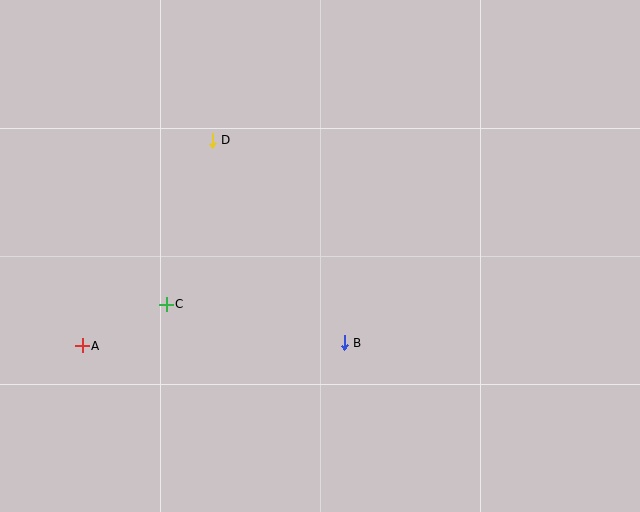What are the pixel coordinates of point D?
Point D is at (212, 140).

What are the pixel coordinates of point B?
Point B is at (344, 343).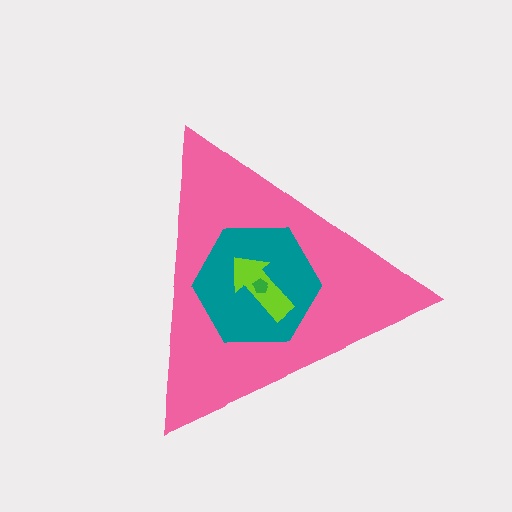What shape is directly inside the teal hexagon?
The lime arrow.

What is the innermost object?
The green pentagon.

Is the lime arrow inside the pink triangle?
Yes.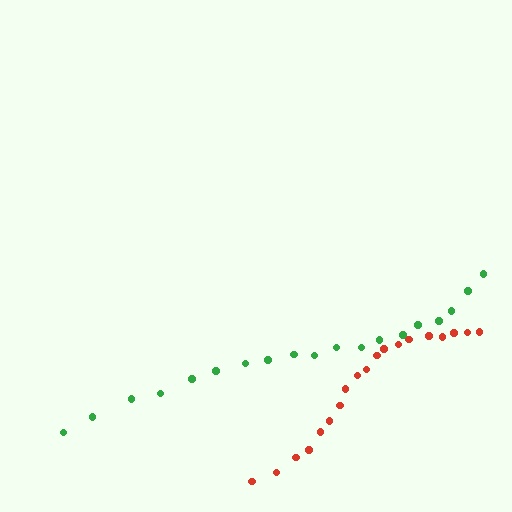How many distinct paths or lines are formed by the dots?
There are 2 distinct paths.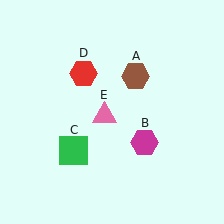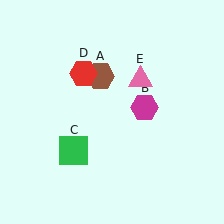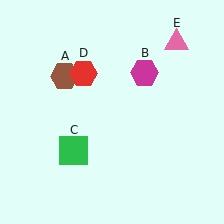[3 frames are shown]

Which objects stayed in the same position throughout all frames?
Green square (object C) and red hexagon (object D) remained stationary.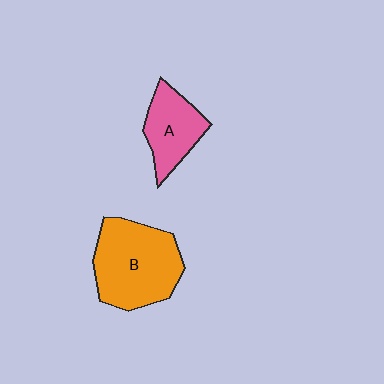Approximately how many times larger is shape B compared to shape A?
Approximately 1.7 times.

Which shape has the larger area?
Shape B (orange).